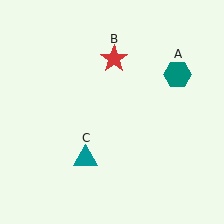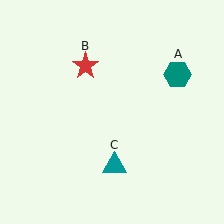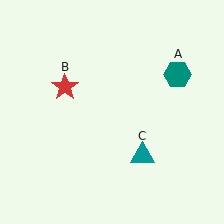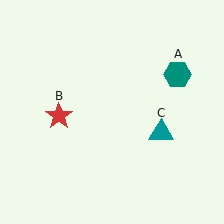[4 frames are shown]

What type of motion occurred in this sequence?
The red star (object B), teal triangle (object C) rotated counterclockwise around the center of the scene.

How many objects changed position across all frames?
2 objects changed position: red star (object B), teal triangle (object C).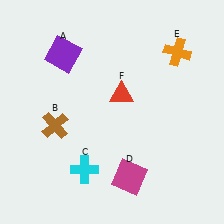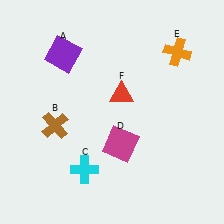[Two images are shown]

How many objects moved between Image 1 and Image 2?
1 object moved between the two images.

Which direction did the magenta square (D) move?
The magenta square (D) moved up.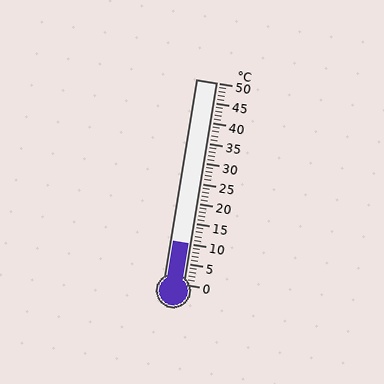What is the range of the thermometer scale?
The thermometer scale ranges from 0°C to 50°C.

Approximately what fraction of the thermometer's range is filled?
The thermometer is filled to approximately 20% of its range.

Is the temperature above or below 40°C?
The temperature is below 40°C.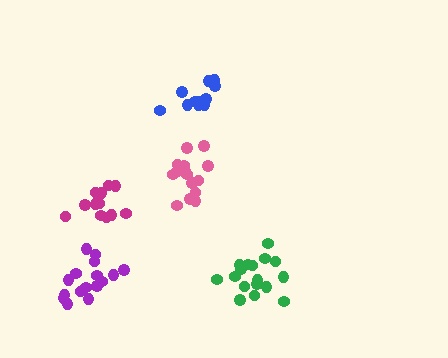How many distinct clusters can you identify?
There are 5 distinct clusters.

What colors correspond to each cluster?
The clusters are colored: green, magenta, blue, pink, purple.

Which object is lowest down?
The purple cluster is bottommost.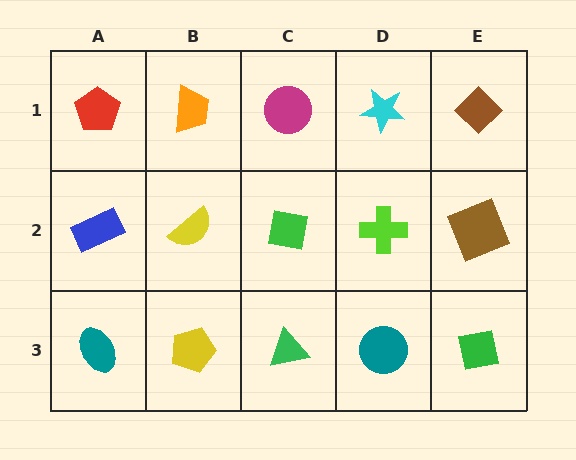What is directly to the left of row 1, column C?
An orange trapezoid.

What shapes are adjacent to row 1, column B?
A yellow semicircle (row 2, column B), a red pentagon (row 1, column A), a magenta circle (row 1, column C).